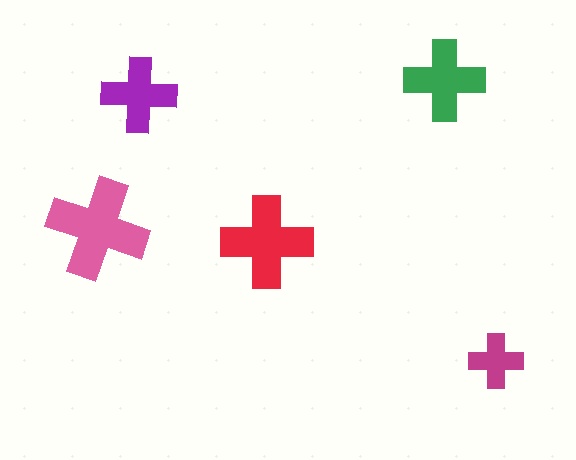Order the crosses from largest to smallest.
the pink one, the red one, the green one, the purple one, the magenta one.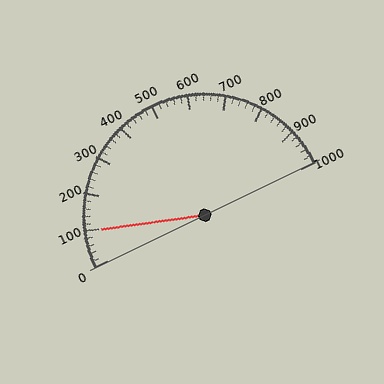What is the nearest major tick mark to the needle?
The nearest major tick mark is 100.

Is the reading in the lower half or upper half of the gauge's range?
The reading is in the lower half of the range (0 to 1000).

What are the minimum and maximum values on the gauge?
The gauge ranges from 0 to 1000.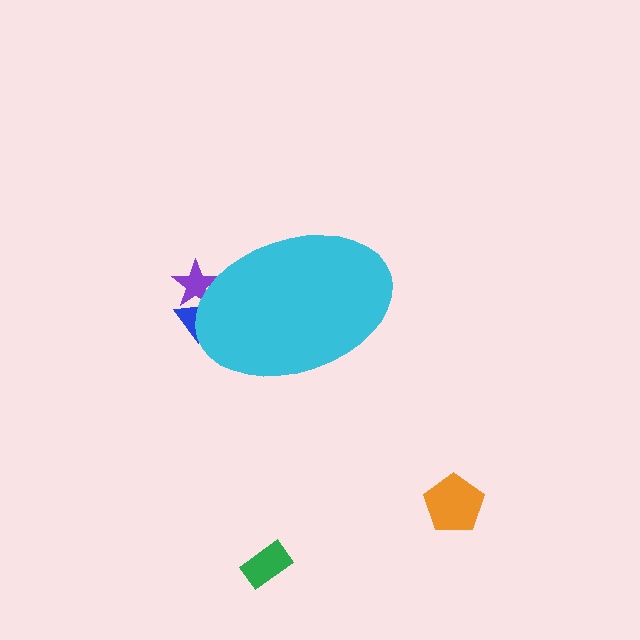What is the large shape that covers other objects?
A cyan ellipse.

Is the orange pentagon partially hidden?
No, the orange pentagon is fully visible.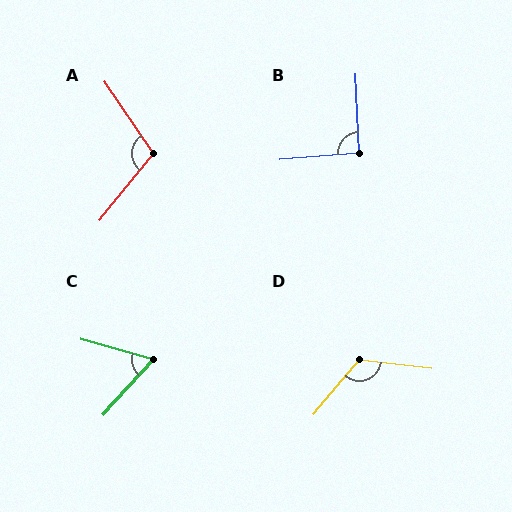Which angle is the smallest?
C, at approximately 64 degrees.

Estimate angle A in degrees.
Approximately 107 degrees.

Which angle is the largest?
D, at approximately 123 degrees.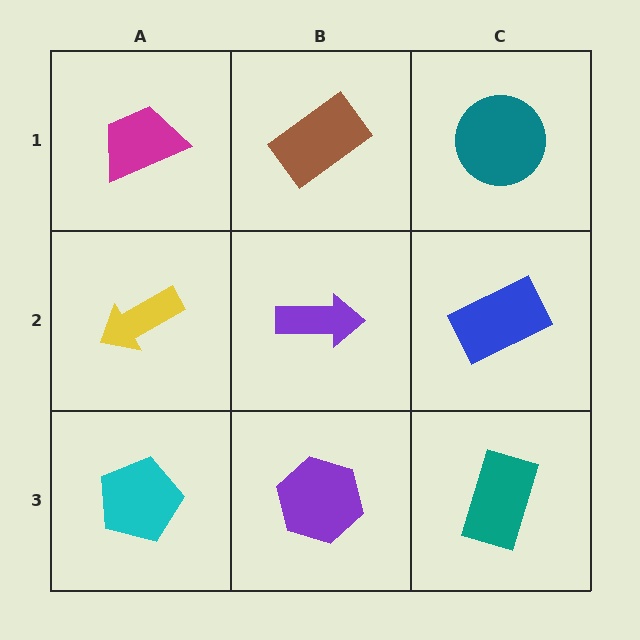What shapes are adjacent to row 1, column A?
A yellow arrow (row 2, column A), a brown rectangle (row 1, column B).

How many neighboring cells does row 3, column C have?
2.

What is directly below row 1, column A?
A yellow arrow.